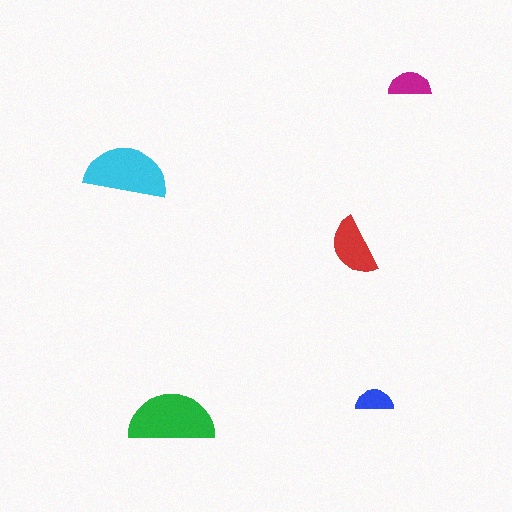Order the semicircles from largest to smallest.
the green one, the cyan one, the red one, the magenta one, the blue one.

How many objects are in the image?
There are 5 objects in the image.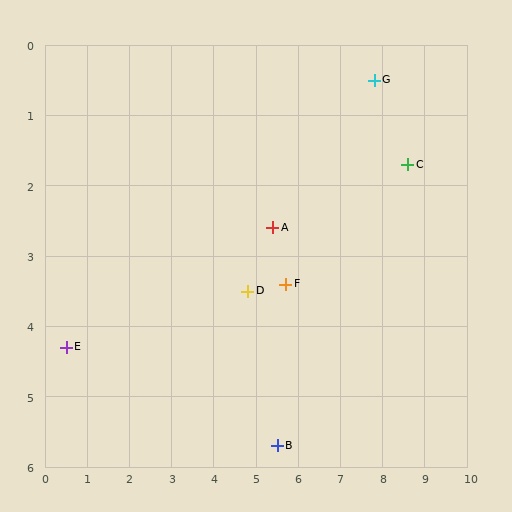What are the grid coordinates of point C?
Point C is at approximately (8.6, 1.7).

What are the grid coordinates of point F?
Point F is at approximately (5.7, 3.4).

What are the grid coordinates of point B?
Point B is at approximately (5.5, 5.7).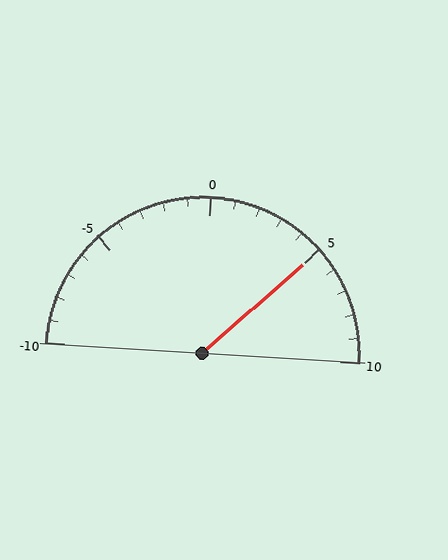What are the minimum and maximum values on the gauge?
The gauge ranges from -10 to 10.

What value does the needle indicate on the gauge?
The needle indicates approximately 5.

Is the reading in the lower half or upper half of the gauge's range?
The reading is in the upper half of the range (-10 to 10).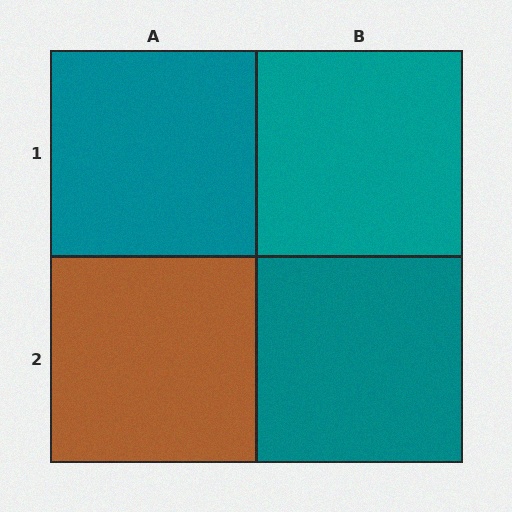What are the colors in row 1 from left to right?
Teal, teal.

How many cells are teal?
3 cells are teal.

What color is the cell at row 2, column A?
Brown.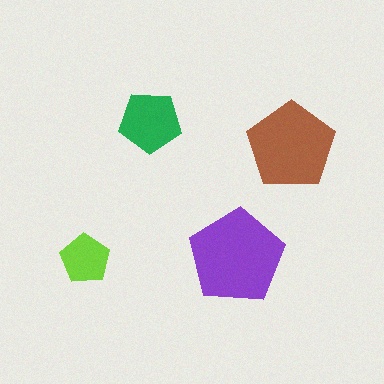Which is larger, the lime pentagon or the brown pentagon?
The brown one.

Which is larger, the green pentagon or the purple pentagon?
The purple one.